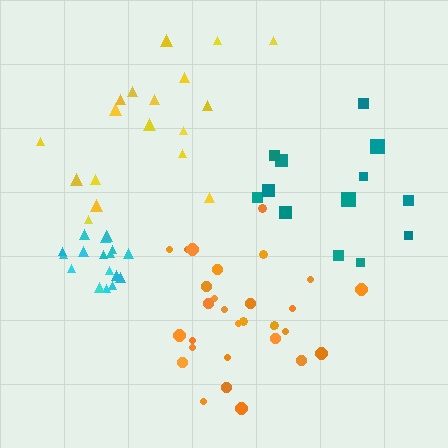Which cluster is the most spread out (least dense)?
Yellow.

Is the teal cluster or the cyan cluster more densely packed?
Cyan.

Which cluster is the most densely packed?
Cyan.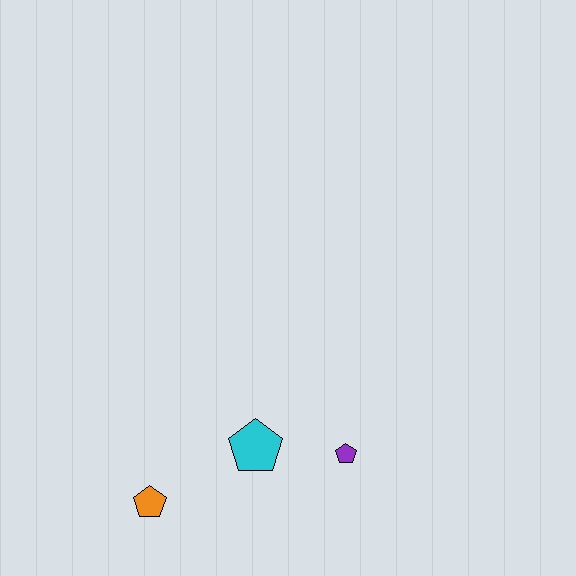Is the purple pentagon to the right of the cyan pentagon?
Yes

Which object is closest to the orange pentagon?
The cyan pentagon is closest to the orange pentagon.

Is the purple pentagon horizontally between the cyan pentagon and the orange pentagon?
No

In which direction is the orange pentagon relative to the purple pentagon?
The orange pentagon is to the left of the purple pentagon.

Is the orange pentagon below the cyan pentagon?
Yes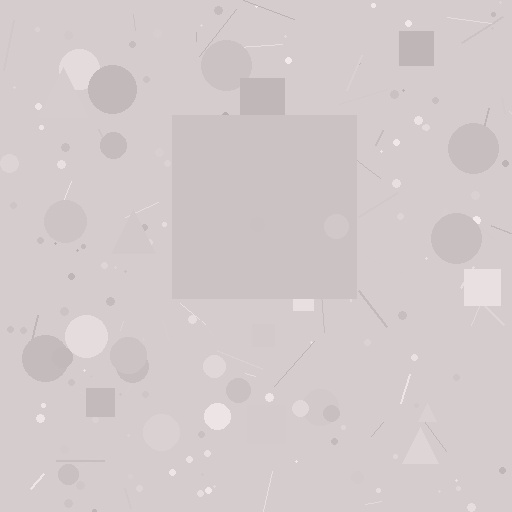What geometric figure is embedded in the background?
A square is embedded in the background.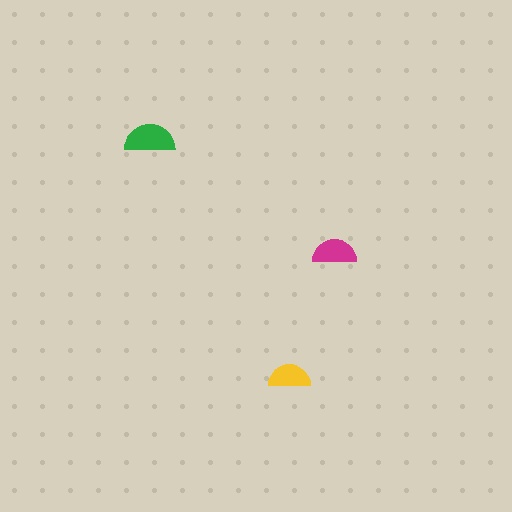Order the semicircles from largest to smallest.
the green one, the magenta one, the yellow one.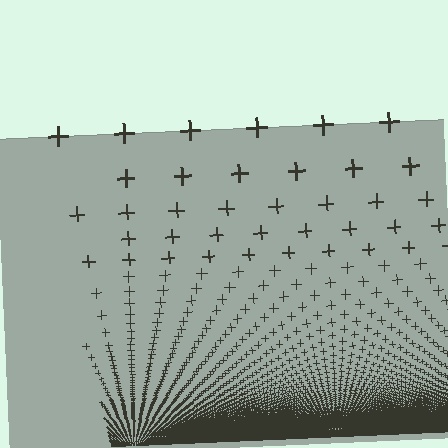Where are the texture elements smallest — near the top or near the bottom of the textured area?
Near the bottom.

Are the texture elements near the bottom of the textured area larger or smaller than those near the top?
Smaller. The gradient is inverted — elements near the bottom are smaller and denser.